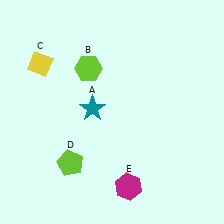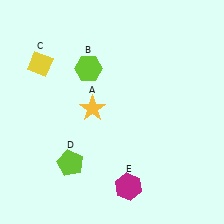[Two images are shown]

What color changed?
The star (A) changed from teal in Image 1 to yellow in Image 2.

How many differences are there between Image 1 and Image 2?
There is 1 difference between the two images.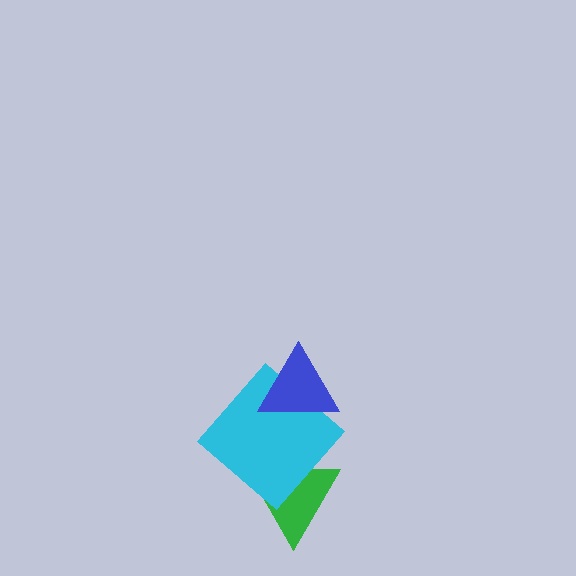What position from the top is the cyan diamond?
The cyan diamond is 2nd from the top.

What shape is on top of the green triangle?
The cyan diamond is on top of the green triangle.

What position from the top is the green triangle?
The green triangle is 3rd from the top.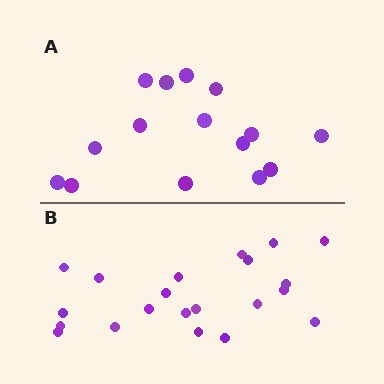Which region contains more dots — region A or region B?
Region B (the bottom region) has more dots.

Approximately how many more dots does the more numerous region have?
Region B has about 6 more dots than region A.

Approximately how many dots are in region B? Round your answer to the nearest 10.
About 20 dots. (The exact count is 21, which rounds to 20.)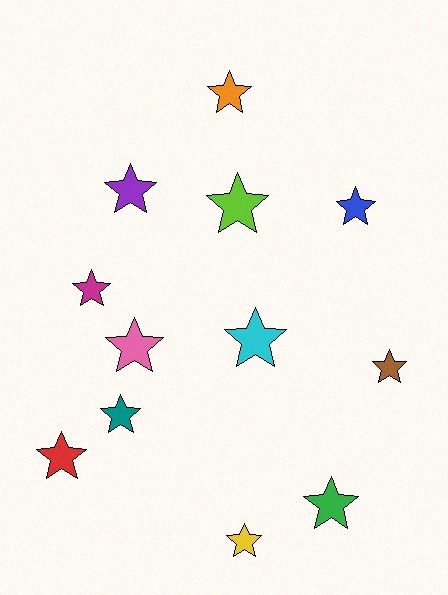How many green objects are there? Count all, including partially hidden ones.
There is 1 green object.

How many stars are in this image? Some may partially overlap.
There are 12 stars.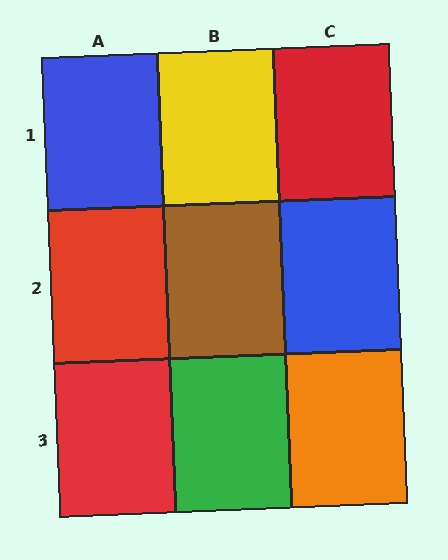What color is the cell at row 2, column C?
Blue.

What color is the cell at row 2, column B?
Brown.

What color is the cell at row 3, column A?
Red.